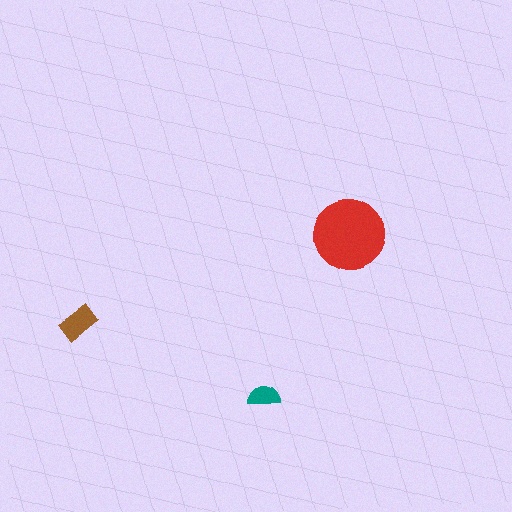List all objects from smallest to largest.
The teal semicircle, the brown rectangle, the red circle.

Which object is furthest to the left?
The brown rectangle is leftmost.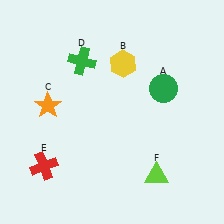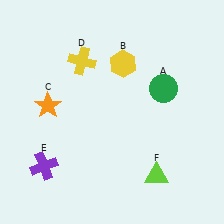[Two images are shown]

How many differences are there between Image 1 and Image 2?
There are 2 differences between the two images.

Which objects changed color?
D changed from green to yellow. E changed from red to purple.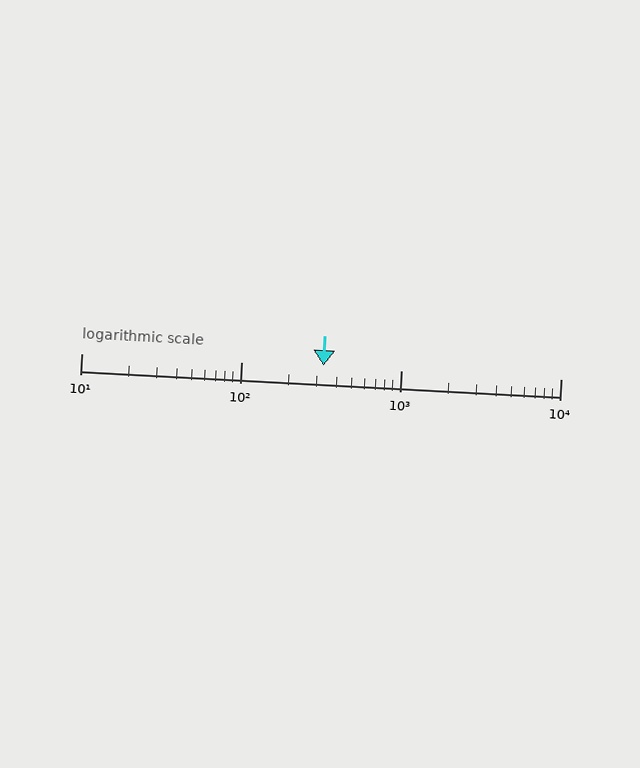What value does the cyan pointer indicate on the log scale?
The pointer indicates approximately 330.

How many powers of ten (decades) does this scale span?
The scale spans 3 decades, from 10 to 10000.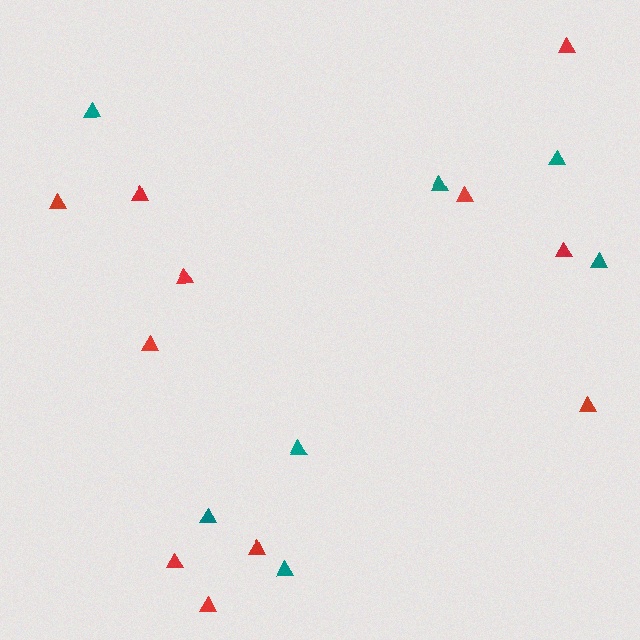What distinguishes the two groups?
There are 2 groups: one group of red triangles (11) and one group of teal triangles (7).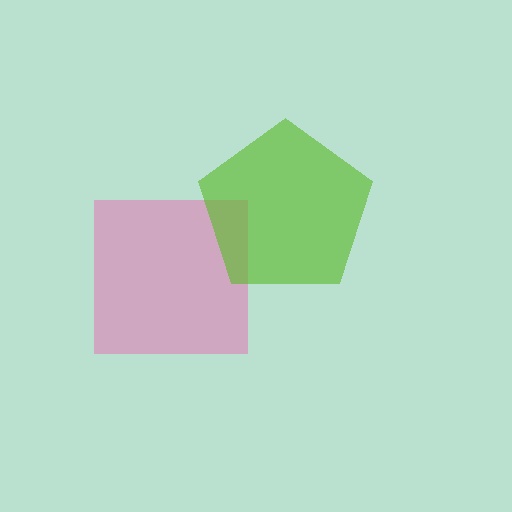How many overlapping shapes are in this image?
There are 2 overlapping shapes in the image.